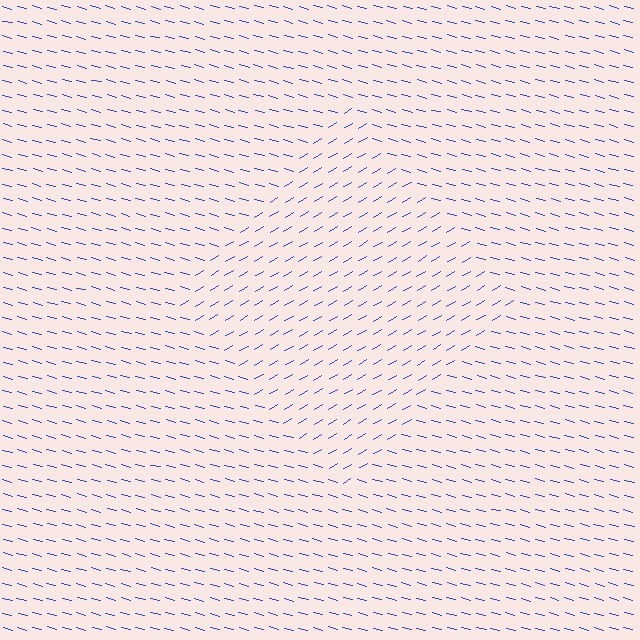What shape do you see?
I see a diamond.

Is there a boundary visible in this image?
Yes, there is a texture boundary formed by a change in line orientation.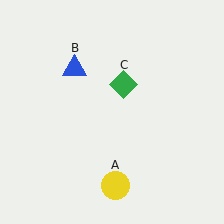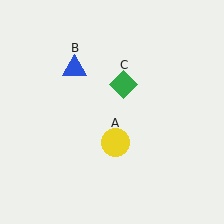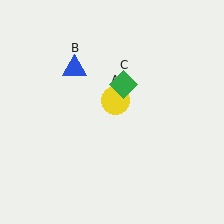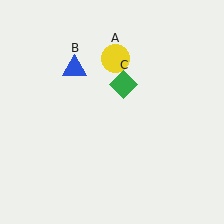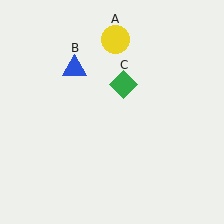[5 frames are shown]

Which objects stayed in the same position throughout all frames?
Blue triangle (object B) and green diamond (object C) remained stationary.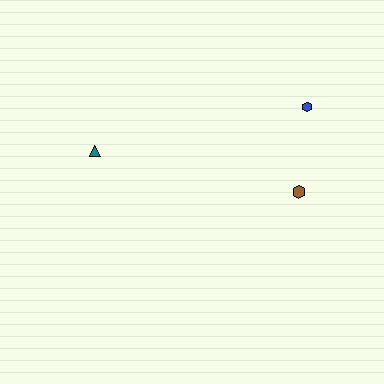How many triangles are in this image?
There is 1 triangle.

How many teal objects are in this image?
There is 1 teal object.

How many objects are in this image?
There are 3 objects.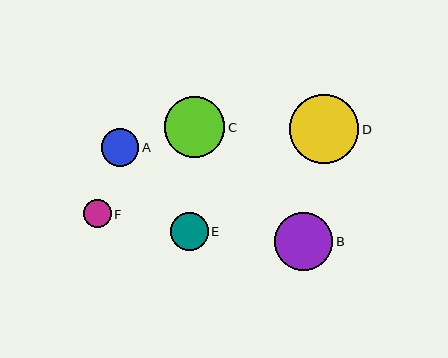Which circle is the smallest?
Circle F is the smallest with a size of approximately 28 pixels.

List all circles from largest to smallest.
From largest to smallest: D, C, B, E, A, F.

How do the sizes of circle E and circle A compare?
Circle E and circle A are approximately the same size.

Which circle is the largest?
Circle D is the largest with a size of approximately 69 pixels.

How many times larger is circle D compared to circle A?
Circle D is approximately 1.8 times the size of circle A.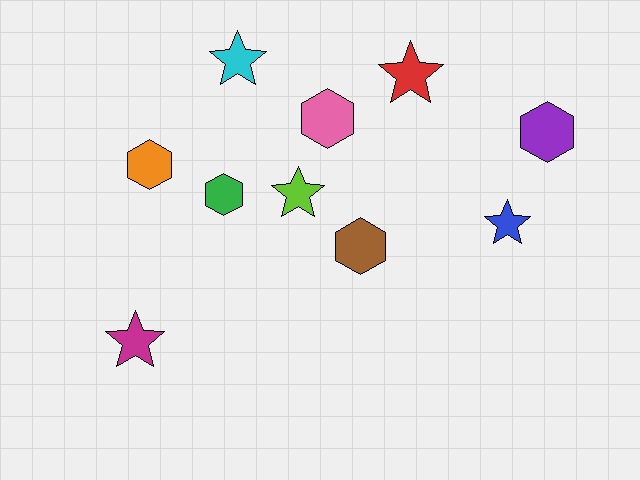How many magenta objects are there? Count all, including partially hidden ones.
There is 1 magenta object.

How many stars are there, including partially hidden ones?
There are 5 stars.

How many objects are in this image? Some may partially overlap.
There are 10 objects.